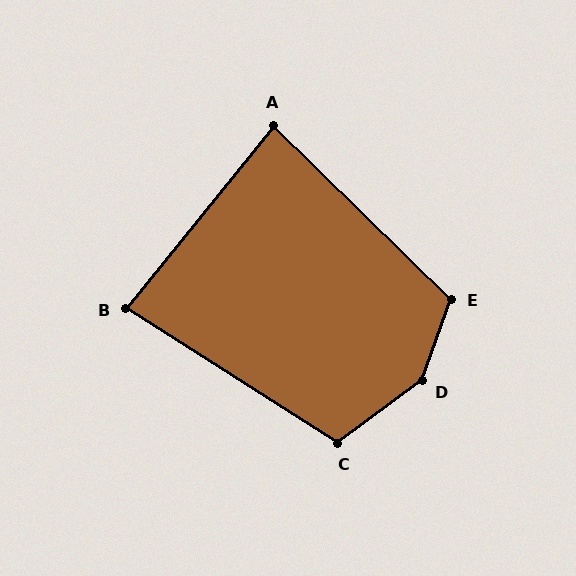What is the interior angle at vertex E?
Approximately 115 degrees (obtuse).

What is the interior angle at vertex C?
Approximately 111 degrees (obtuse).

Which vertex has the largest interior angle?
D, at approximately 146 degrees.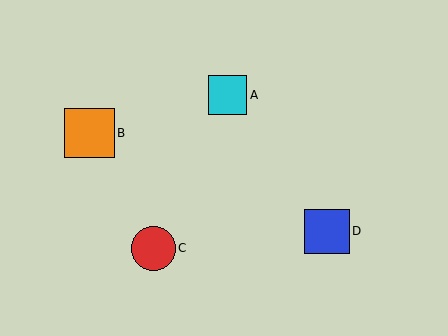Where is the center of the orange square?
The center of the orange square is at (89, 133).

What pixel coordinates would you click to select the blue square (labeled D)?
Click at (327, 231) to select the blue square D.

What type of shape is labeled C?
Shape C is a red circle.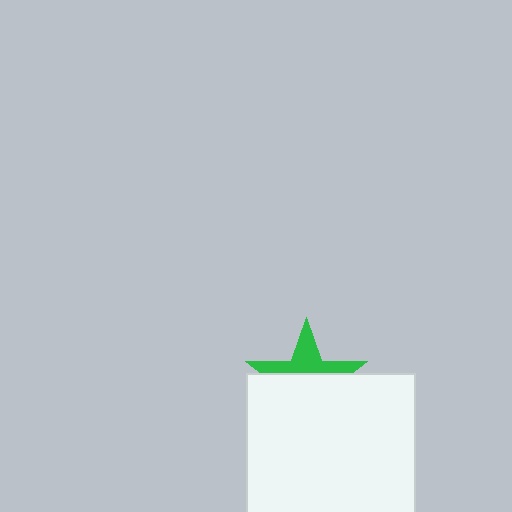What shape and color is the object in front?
The object in front is a white square.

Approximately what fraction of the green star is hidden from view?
Roughly 60% of the green star is hidden behind the white square.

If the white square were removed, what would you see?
You would see the complete green star.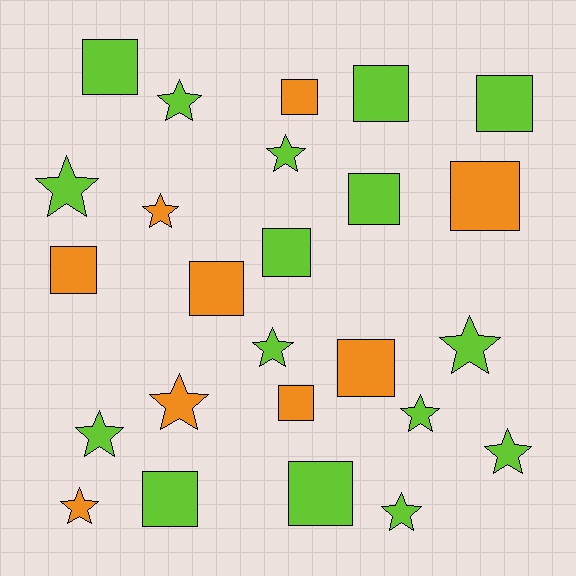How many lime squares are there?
There are 7 lime squares.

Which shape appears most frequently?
Square, with 13 objects.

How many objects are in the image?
There are 25 objects.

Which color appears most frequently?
Lime, with 16 objects.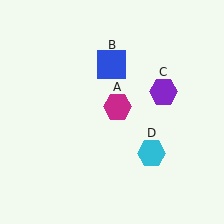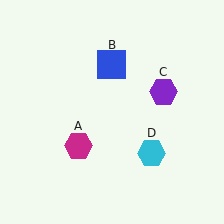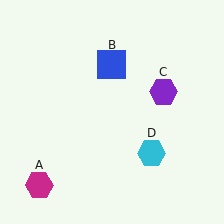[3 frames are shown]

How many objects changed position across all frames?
1 object changed position: magenta hexagon (object A).